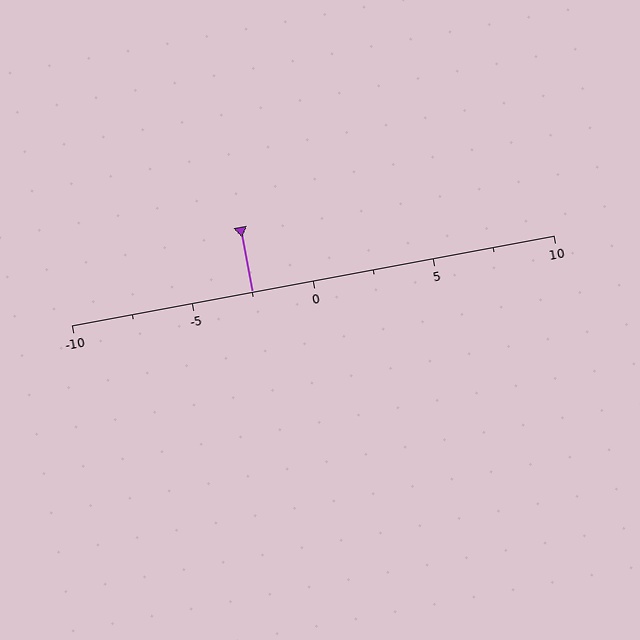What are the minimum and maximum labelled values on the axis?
The axis runs from -10 to 10.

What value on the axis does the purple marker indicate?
The marker indicates approximately -2.5.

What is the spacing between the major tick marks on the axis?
The major ticks are spaced 5 apart.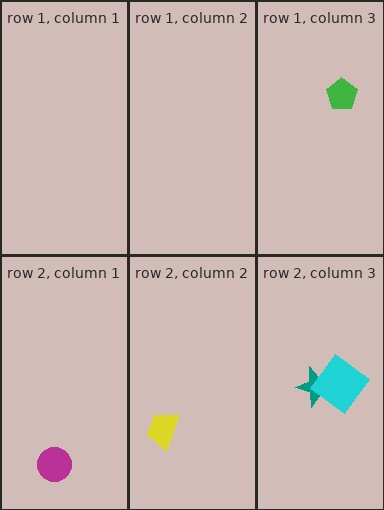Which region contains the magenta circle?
The row 2, column 1 region.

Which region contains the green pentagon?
The row 1, column 3 region.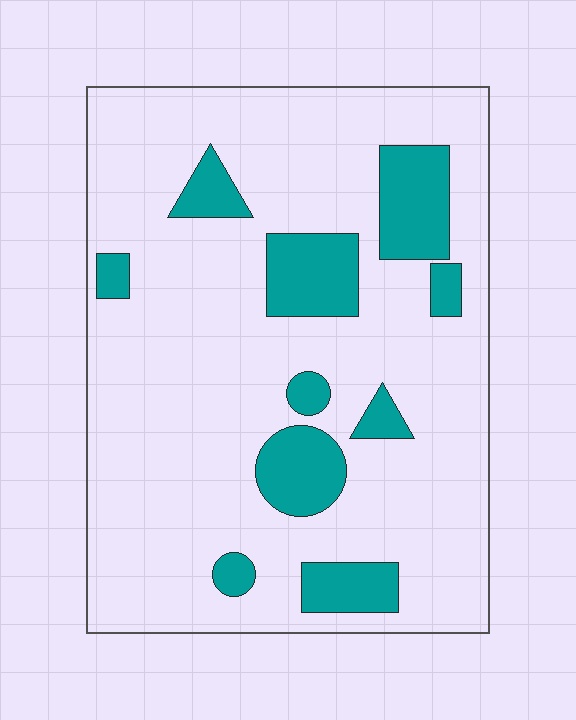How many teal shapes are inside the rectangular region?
10.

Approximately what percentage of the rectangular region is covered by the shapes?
Approximately 20%.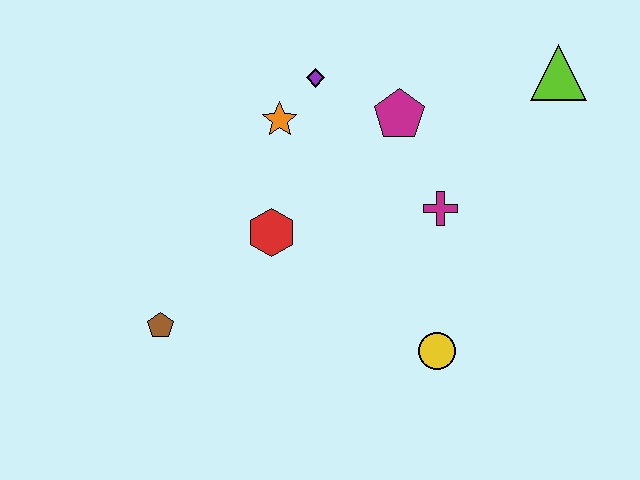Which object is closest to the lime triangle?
The magenta pentagon is closest to the lime triangle.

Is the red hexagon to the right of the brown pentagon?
Yes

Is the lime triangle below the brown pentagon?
No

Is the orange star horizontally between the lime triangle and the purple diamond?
No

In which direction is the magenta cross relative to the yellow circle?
The magenta cross is above the yellow circle.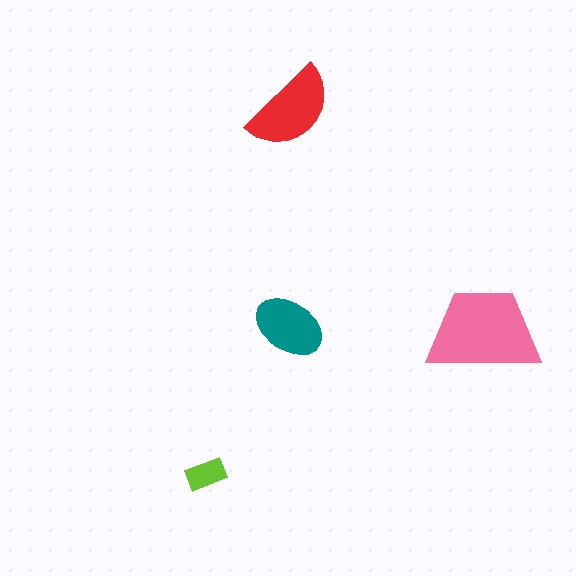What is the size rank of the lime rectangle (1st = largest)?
4th.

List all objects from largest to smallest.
The pink trapezoid, the red semicircle, the teal ellipse, the lime rectangle.